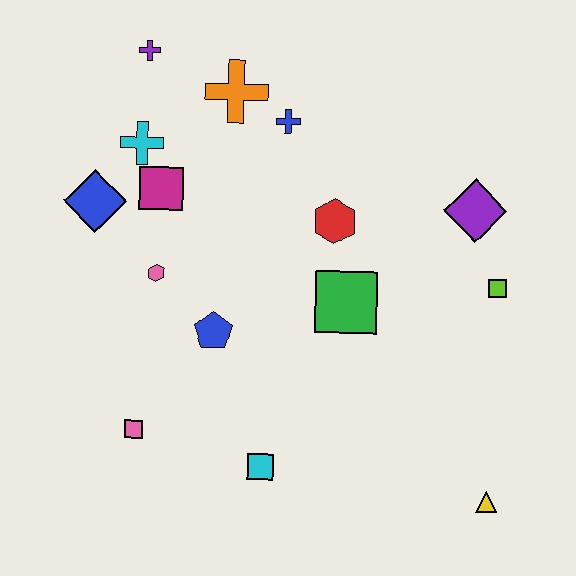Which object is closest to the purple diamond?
The lime square is closest to the purple diamond.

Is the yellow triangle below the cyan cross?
Yes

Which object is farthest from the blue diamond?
The yellow triangle is farthest from the blue diamond.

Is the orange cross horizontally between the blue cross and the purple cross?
Yes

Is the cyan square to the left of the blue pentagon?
No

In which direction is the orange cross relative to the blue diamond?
The orange cross is to the right of the blue diamond.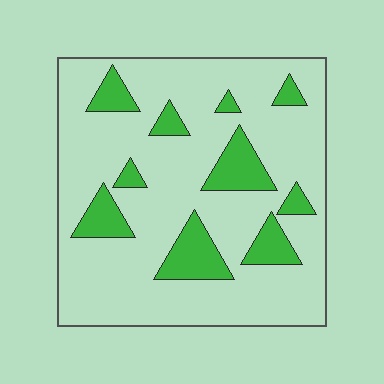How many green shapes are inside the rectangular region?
10.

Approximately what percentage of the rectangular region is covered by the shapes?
Approximately 20%.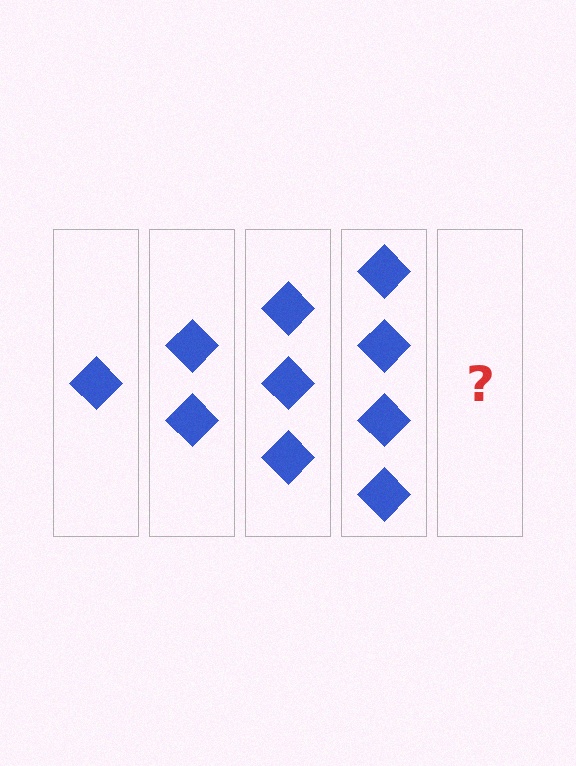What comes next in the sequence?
The next element should be 5 diamonds.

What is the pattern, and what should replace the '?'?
The pattern is that each step adds one more diamond. The '?' should be 5 diamonds.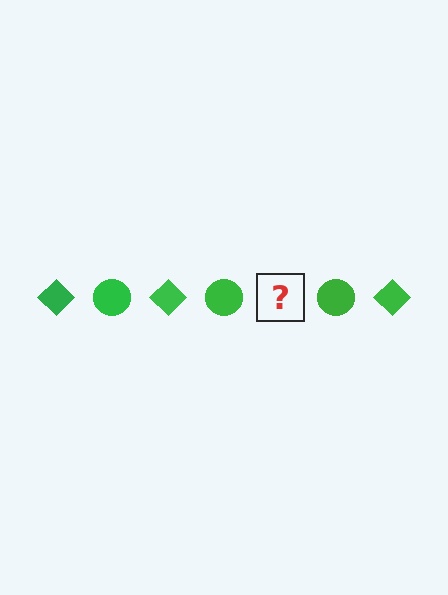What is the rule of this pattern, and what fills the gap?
The rule is that the pattern cycles through diamond, circle shapes in green. The gap should be filled with a green diamond.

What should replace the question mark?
The question mark should be replaced with a green diamond.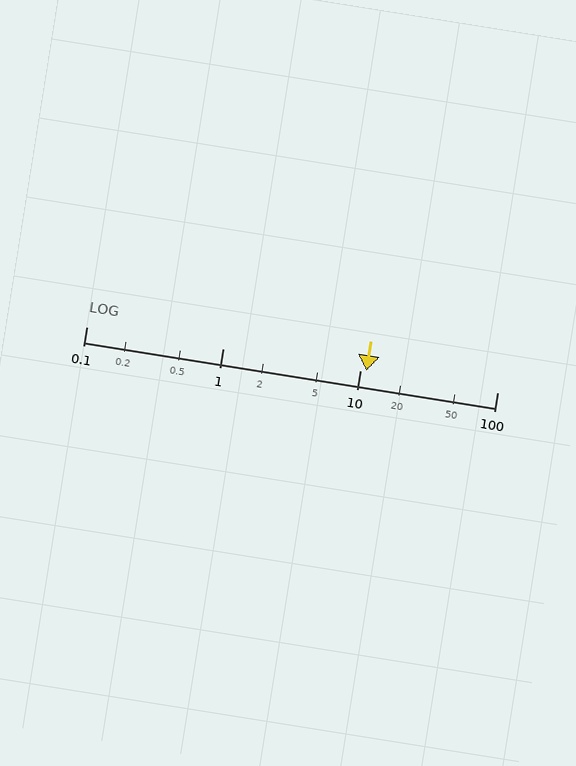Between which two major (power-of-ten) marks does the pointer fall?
The pointer is between 10 and 100.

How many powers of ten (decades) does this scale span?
The scale spans 3 decades, from 0.1 to 100.